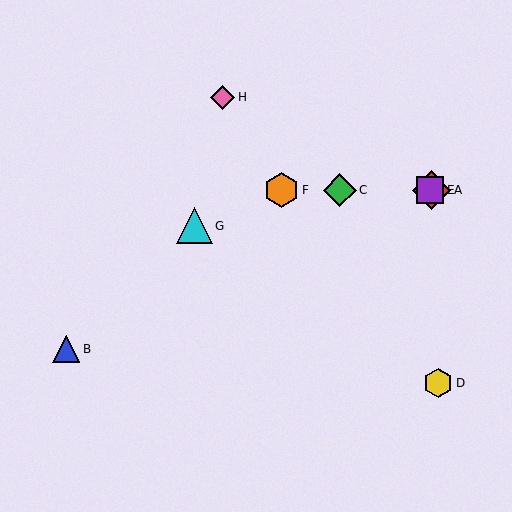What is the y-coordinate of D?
Object D is at y≈383.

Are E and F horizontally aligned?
Yes, both are at y≈190.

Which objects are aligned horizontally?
Objects A, C, E, F are aligned horizontally.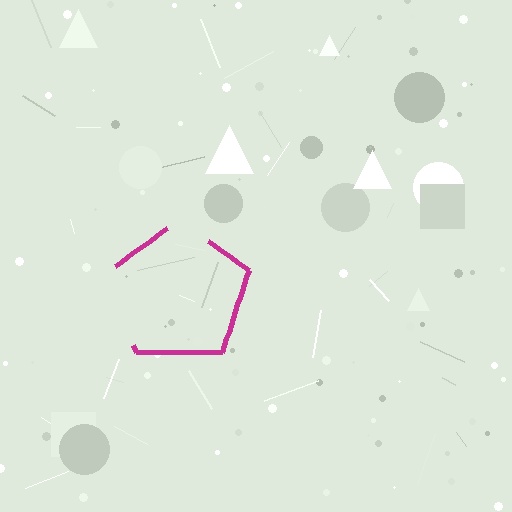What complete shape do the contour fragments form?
The contour fragments form a pentagon.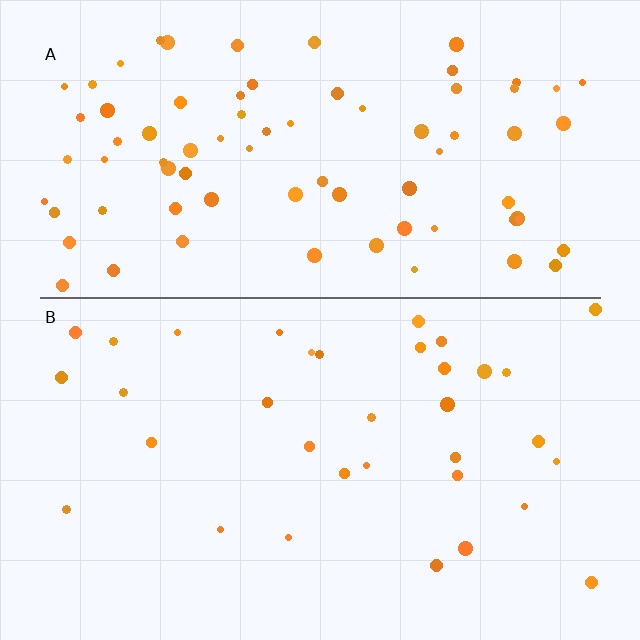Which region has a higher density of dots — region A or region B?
A (the top).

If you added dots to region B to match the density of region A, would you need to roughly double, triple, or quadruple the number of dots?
Approximately double.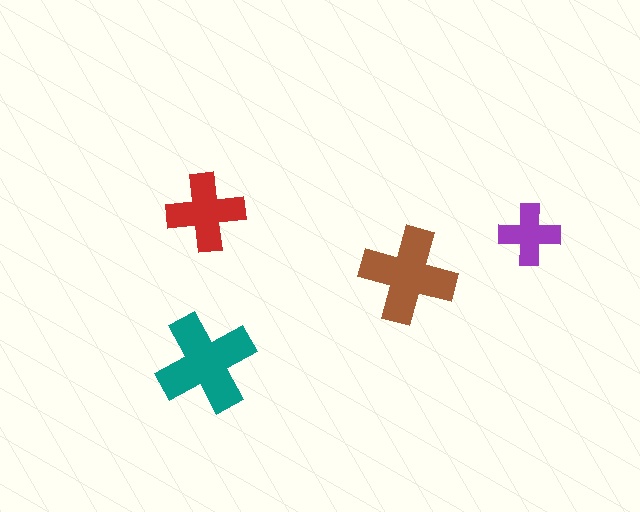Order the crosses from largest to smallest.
the teal one, the brown one, the red one, the purple one.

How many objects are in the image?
There are 4 objects in the image.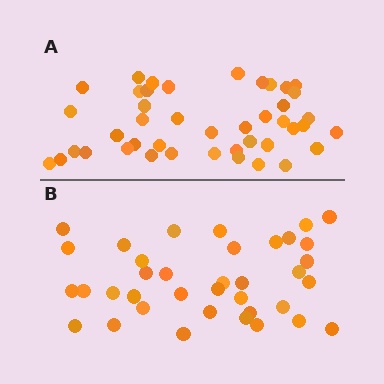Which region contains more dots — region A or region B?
Region A (the top region) has more dots.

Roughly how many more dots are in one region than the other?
Region A has about 6 more dots than region B.